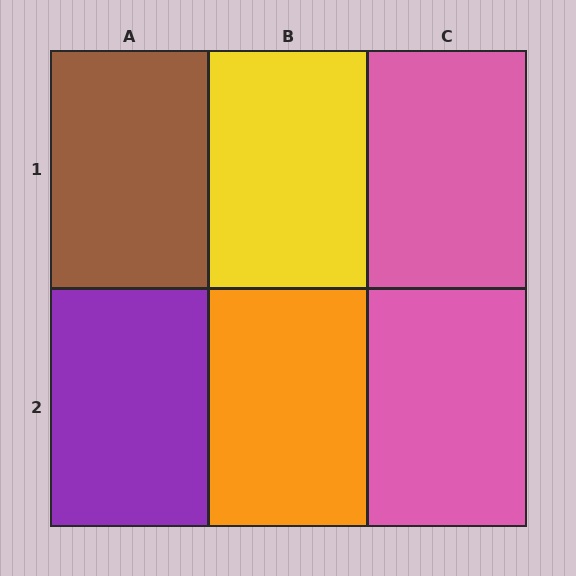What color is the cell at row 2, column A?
Purple.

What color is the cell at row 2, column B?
Orange.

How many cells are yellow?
1 cell is yellow.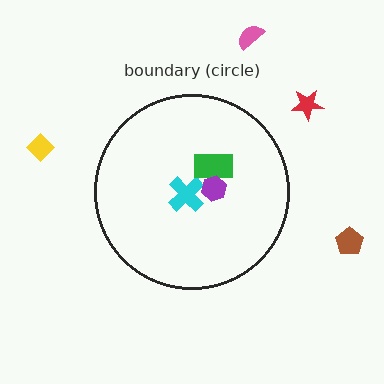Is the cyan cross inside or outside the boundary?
Inside.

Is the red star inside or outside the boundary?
Outside.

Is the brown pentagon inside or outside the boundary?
Outside.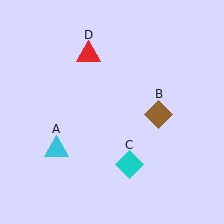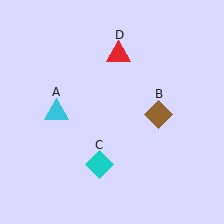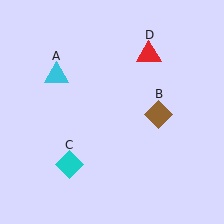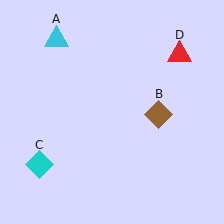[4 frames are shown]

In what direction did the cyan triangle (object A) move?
The cyan triangle (object A) moved up.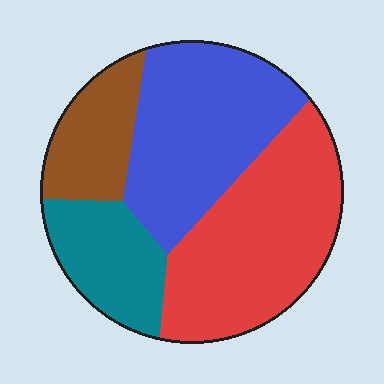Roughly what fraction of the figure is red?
Red covers 37% of the figure.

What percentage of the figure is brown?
Brown takes up less than a sixth of the figure.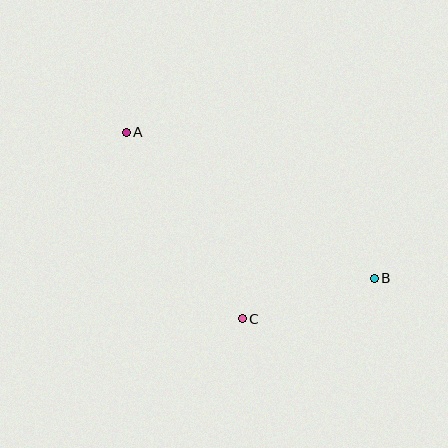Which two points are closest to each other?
Points B and C are closest to each other.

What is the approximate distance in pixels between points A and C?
The distance between A and C is approximately 220 pixels.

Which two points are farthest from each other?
Points A and B are farthest from each other.